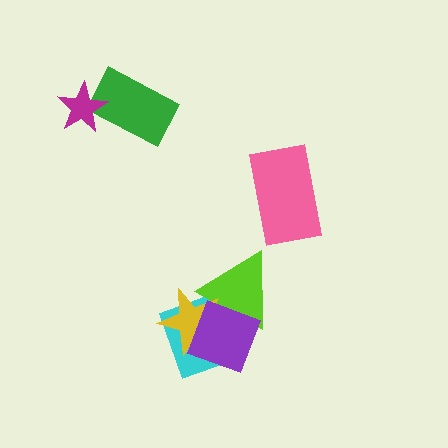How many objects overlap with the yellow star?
3 objects overlap with the yellow star.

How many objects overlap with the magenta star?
1 object overlaps with the magenta star.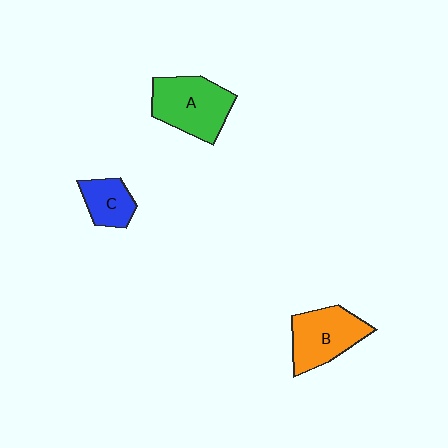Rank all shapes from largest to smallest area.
From largest to smallest: A (green), B (orange), C (blue).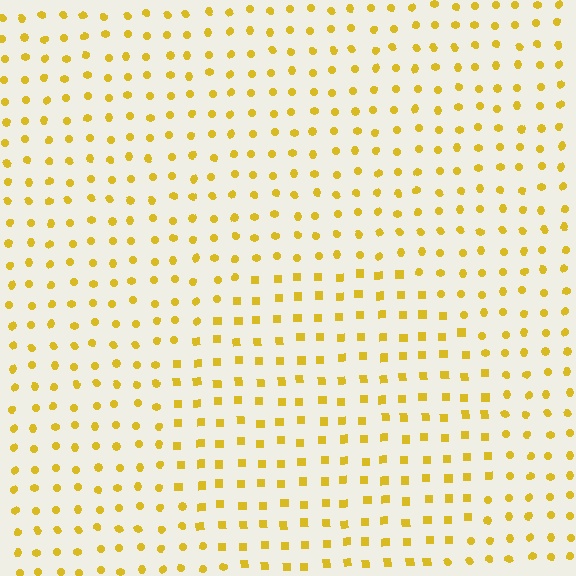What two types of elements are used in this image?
The image uses squares inside the circle region and circles outside it.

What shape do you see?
I see a circle.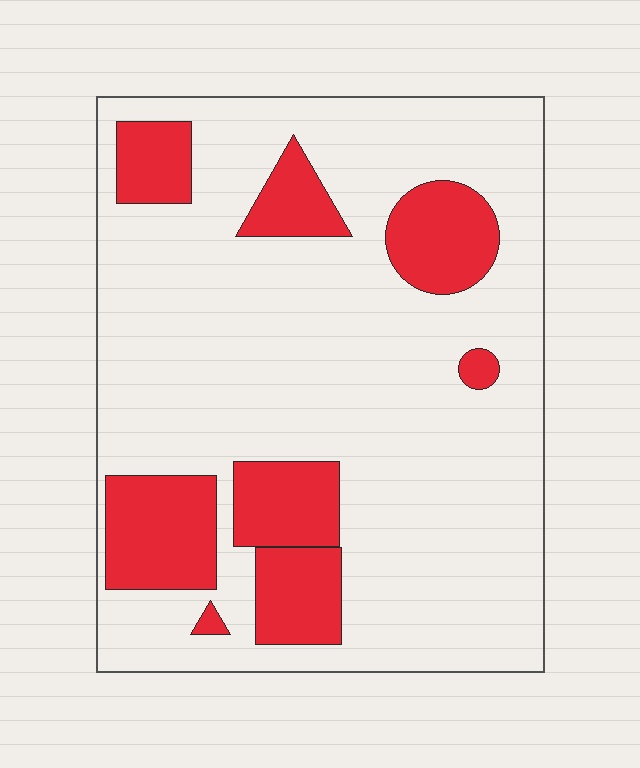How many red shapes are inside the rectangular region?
8.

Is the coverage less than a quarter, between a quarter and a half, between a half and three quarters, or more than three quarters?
Less than a quarter.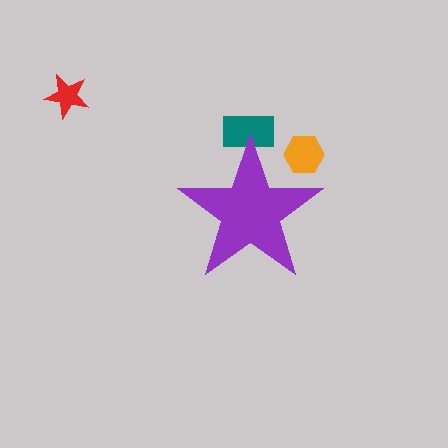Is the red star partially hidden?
No, the red star is fully visible.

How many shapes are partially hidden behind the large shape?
2 shapes are partially hidden.